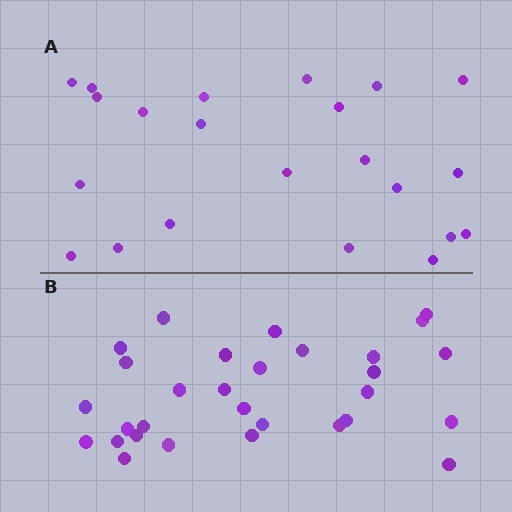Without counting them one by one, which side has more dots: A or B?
Region B (the bottom region) has more dots.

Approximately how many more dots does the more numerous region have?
Region B has roughly 8 or so more dots than region A.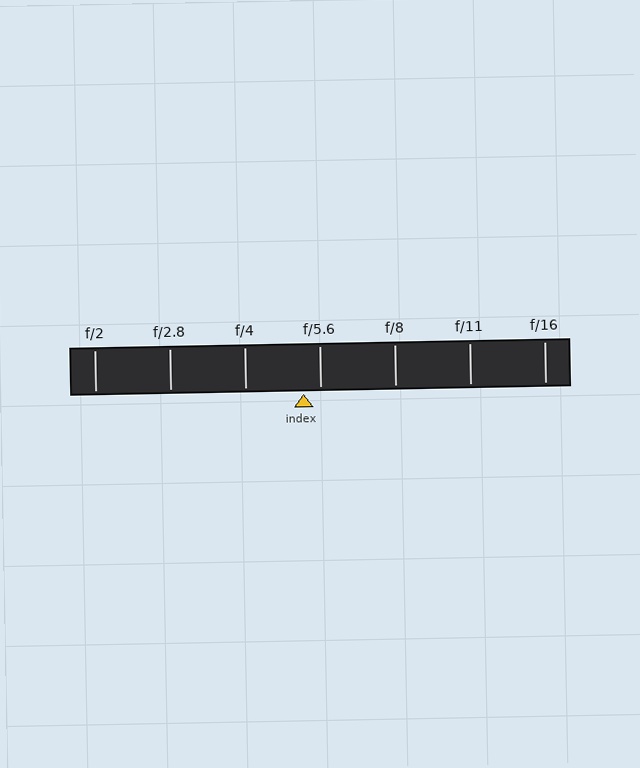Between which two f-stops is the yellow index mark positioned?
The index mark is between f/4 and f/5.6.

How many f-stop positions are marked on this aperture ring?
There are 7 f-stop positions marked.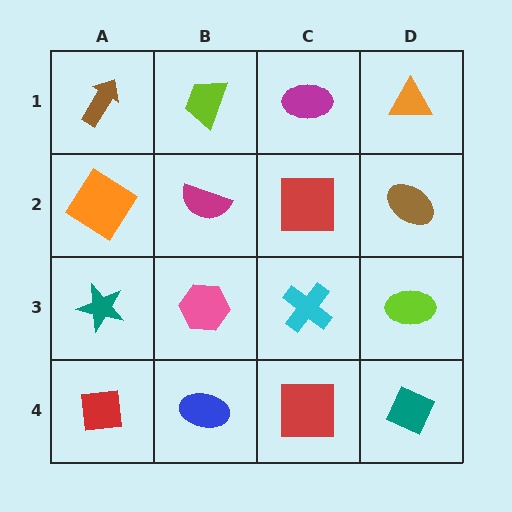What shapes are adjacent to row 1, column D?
A brown ellipse (row 2, column D), a magenta ellipse (row 1, column C).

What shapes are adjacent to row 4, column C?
A cyan cross (row 3, column C), a blue ellipse (row 4, column B), a teal diamond (row 4, column D).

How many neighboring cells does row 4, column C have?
3.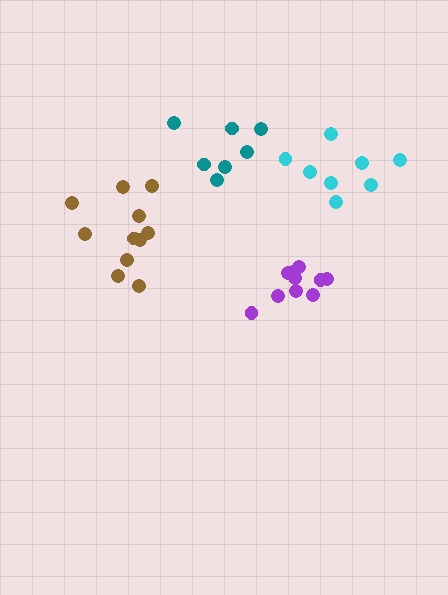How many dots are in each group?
Group 1: 10 dots, Group 2: 11 dots, Group 3: 8 dots, Group 4: 7 dots (36 total).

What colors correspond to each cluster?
The clusters are colored: purple, brown, cyan, teal.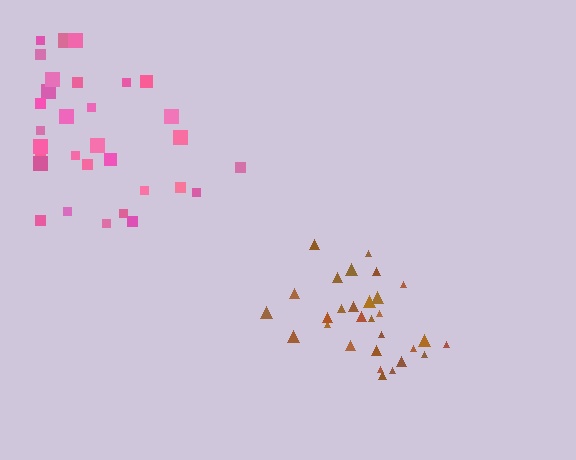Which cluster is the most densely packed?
Brown.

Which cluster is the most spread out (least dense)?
Pink.